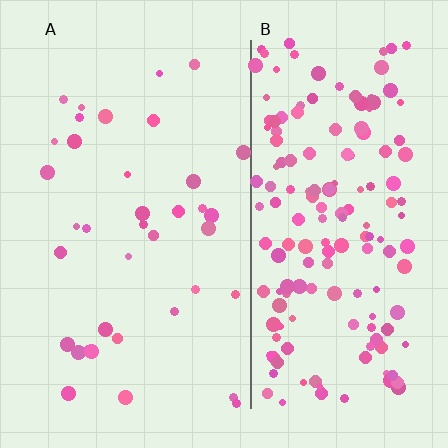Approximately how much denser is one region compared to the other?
Approximately 4.4× — region B over region A.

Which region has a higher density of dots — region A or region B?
B (the right).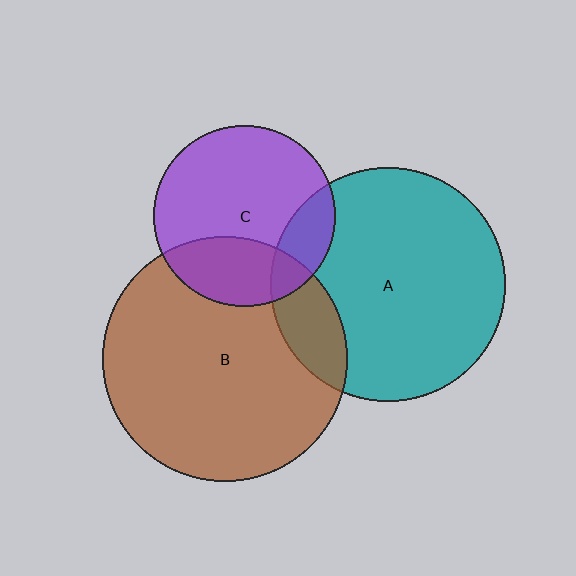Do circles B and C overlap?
Yes.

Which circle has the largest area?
Circle B (brown).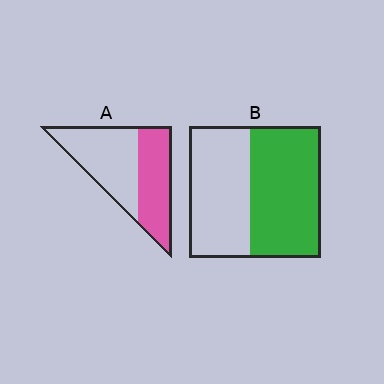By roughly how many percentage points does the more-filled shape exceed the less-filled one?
By roughly 10 percentage points (B over A).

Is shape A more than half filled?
No.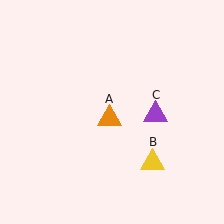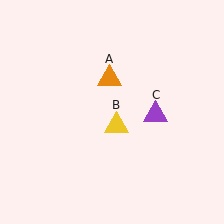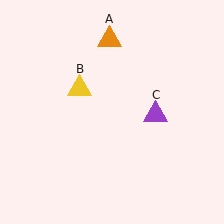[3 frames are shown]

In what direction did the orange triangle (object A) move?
The orange triangle (object A) moved up.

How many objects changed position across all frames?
2 objects changed position: orange triangle (object A), yellow triangle (object B).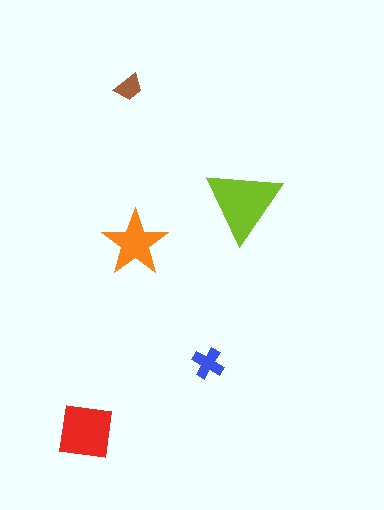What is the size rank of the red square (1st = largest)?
2nd.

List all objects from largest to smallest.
The lime triangle, the red square, the orange star, the blue cross, the brown trapezoid.